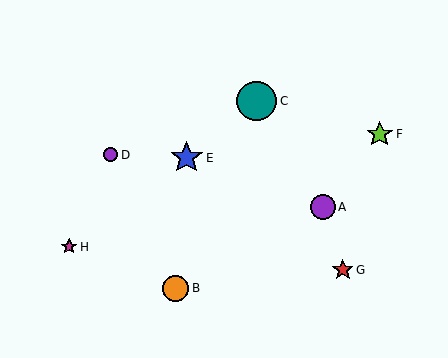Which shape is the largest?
The teal circle (labeled C) is the largest.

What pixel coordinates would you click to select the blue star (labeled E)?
Click at (187, 158) to select the blue star E.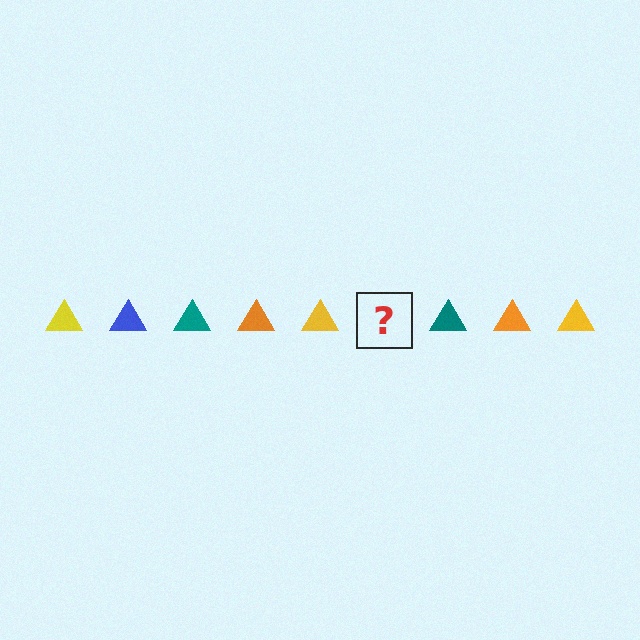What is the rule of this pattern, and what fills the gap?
The rule is that the pattern cycles through yellow, blue, teal, orange triangles. The gap should be filled with a blue triangle.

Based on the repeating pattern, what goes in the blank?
The blank should be a blue triangle.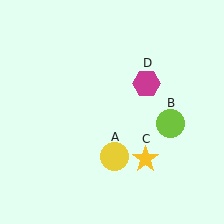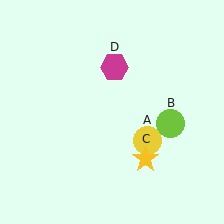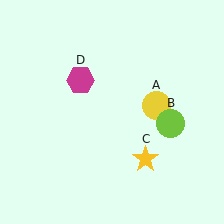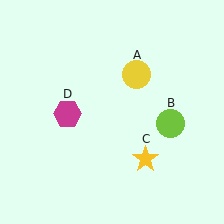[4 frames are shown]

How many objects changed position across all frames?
2 objects changed position: yellow circle (object A), magenta hexagon (object D).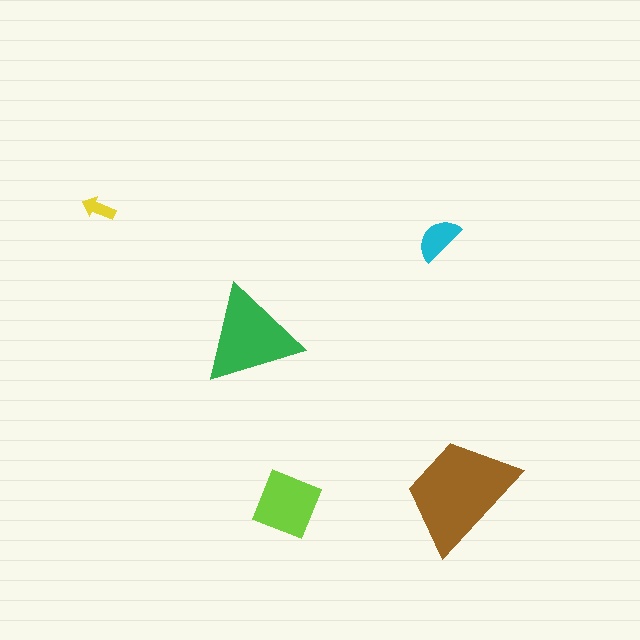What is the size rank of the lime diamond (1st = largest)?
3rd.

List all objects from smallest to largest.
The yellow arrow, the cyan semicircle, the lime diamond, the green triangle, the brown trapezoid.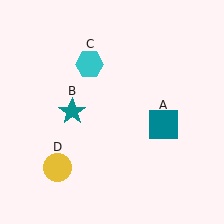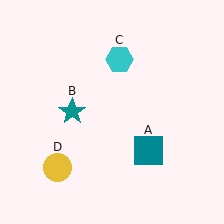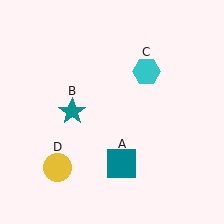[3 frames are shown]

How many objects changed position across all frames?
2 objects changed position: teal square (object A), cyan hexagon (object C).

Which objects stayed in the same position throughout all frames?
Teal star (object B) and yellow circle (object D) remained stationary.